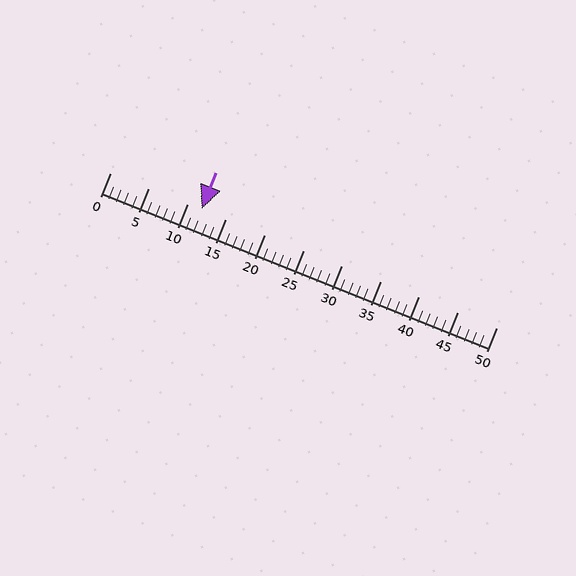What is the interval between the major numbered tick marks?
The major tick marks are spaced 5 units apart.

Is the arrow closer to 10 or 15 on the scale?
The arrow is closer to 10.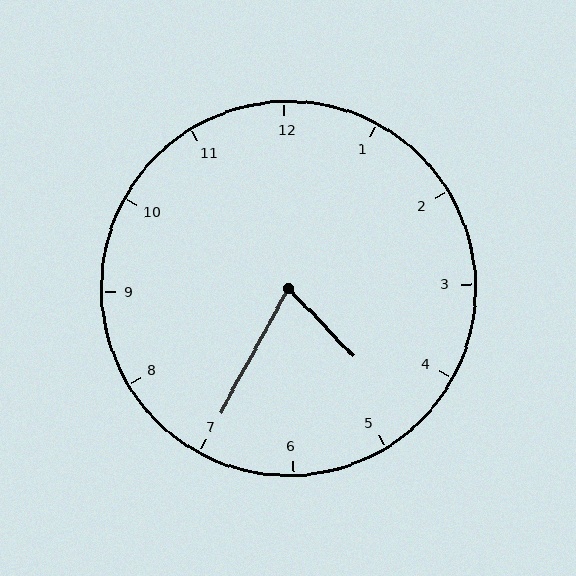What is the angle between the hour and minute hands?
Approximately 72 degrees.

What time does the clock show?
4:35.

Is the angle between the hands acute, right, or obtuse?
It is acute.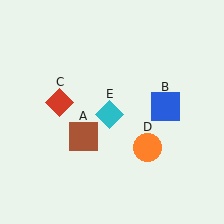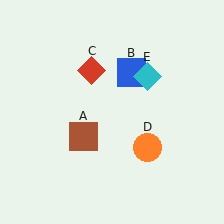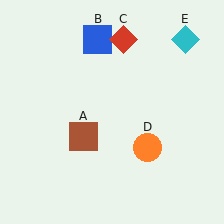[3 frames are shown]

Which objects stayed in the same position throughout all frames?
Brown square (object A) and orange circle (object D) remained stationary.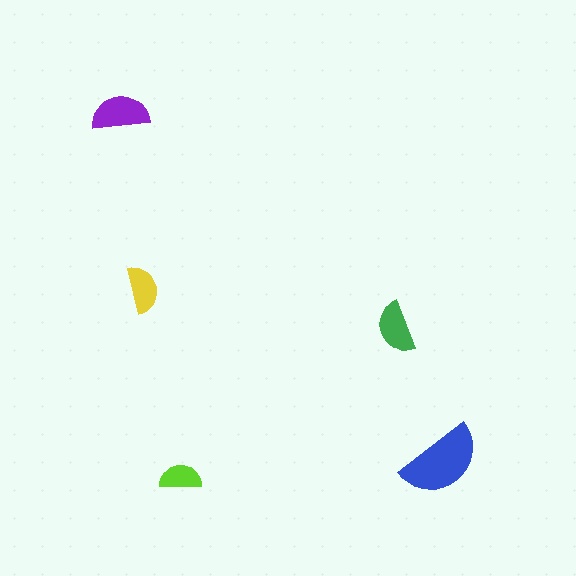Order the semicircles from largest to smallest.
the blue one, the purple one, the green one, the yellow one, the lime one.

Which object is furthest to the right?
The blue semicircle is rightmost.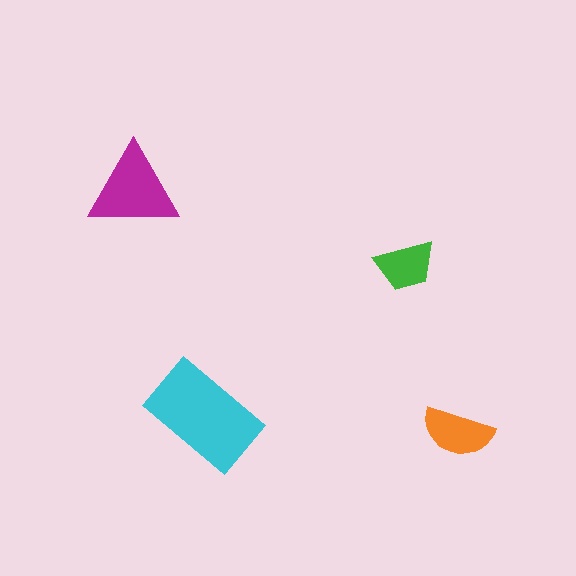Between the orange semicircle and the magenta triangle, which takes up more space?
The magenta triangle.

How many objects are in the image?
There are 4 objects in the image.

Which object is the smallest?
The green trapezoid.